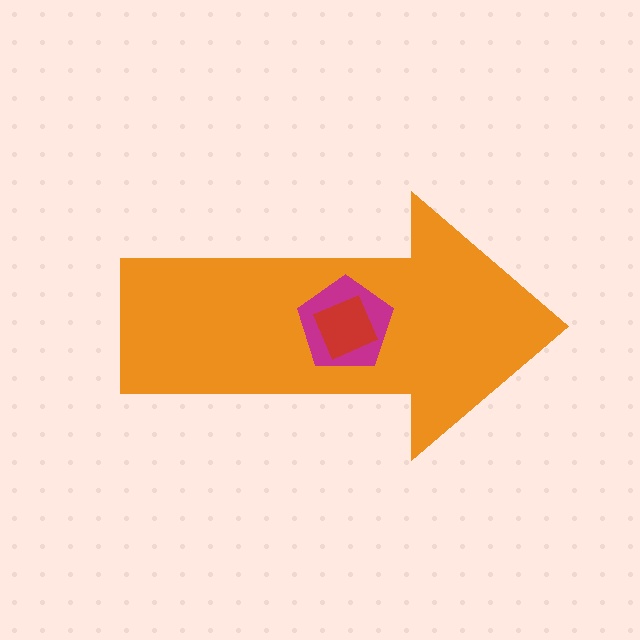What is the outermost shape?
The orange arrow.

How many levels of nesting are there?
3.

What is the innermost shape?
The red square.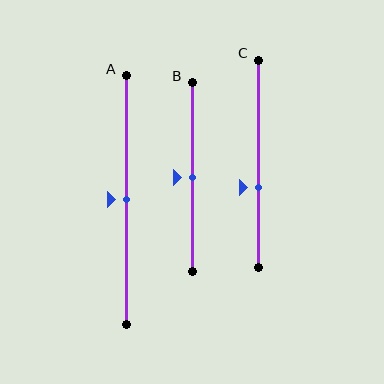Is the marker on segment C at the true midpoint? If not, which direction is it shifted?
No, the marker on segment C is shifted downward by about 11% of the segment length.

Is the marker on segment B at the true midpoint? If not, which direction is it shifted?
Yes, the marker on segment B is at the true midpoint.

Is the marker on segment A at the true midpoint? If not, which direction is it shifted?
Yes, the marker on segment A is at the true midpoint.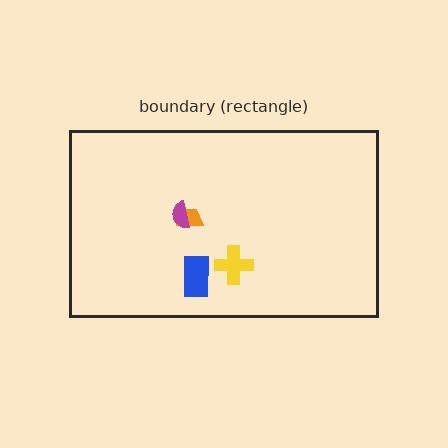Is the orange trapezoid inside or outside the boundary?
Inside.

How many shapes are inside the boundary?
4 inside, 0 outside.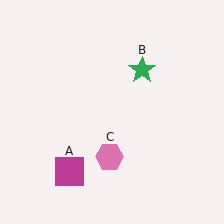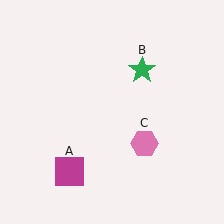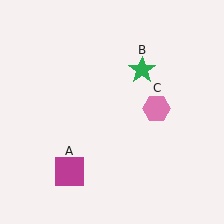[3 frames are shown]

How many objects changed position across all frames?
1 object changed position: pink hexagon (object C).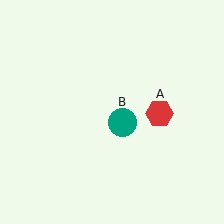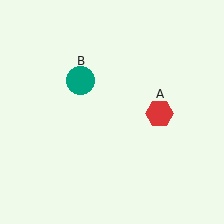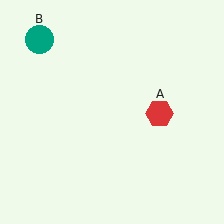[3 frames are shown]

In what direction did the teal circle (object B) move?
The teal circle (object B) moved up and to the left.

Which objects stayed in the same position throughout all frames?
Red hexagon (object A) remained stationary.